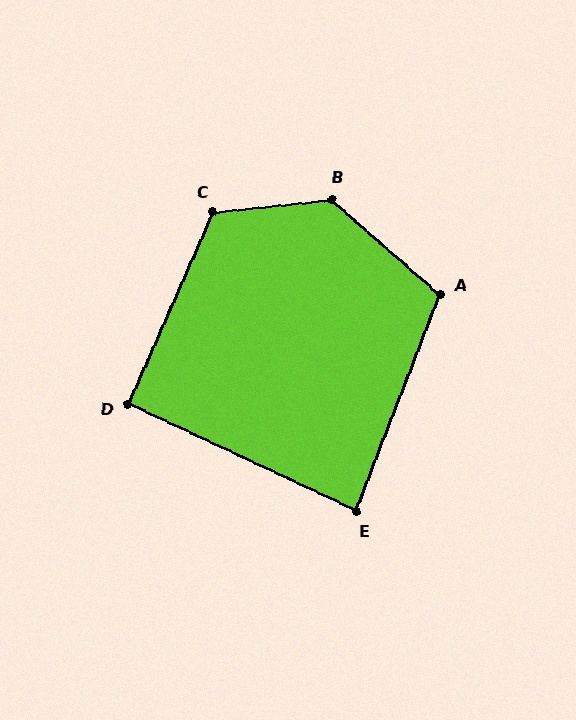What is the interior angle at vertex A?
Approximately 110 degrees (obtuse).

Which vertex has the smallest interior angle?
E, at approximately 86 degrees.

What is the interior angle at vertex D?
Approximately 91 degrees (approximately right).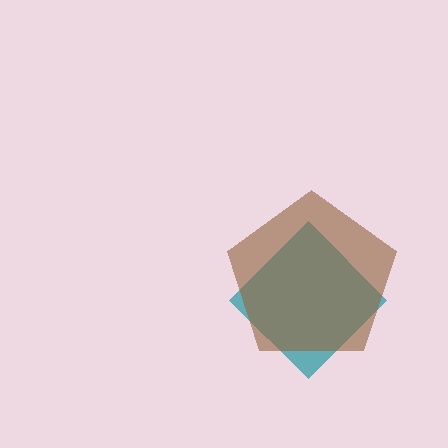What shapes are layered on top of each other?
The layered shapes are: a teal diamond, a brown pentagon.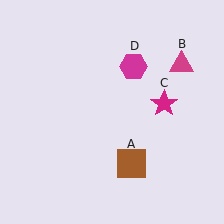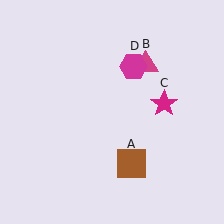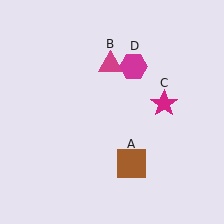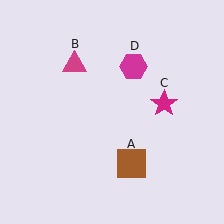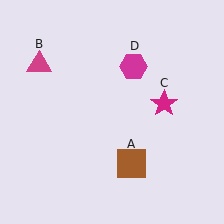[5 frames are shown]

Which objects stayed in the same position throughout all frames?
Brown square (object A) and magenta star (object C) and magenta hexagon (object D) remained stationary.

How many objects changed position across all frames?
1 object changed position: magenta triangle (object B).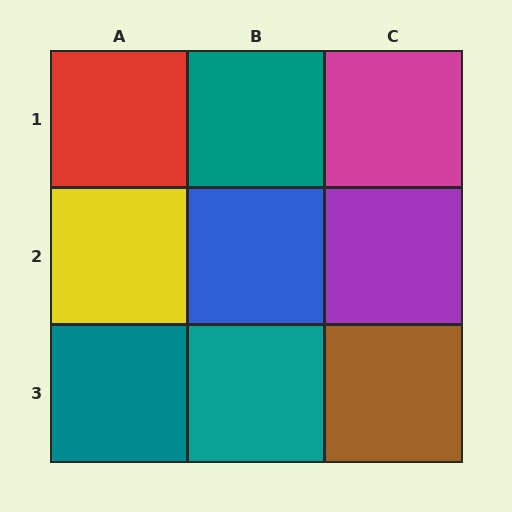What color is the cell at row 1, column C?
Magenta.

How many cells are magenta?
1 cell is magenta.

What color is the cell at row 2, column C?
Purple.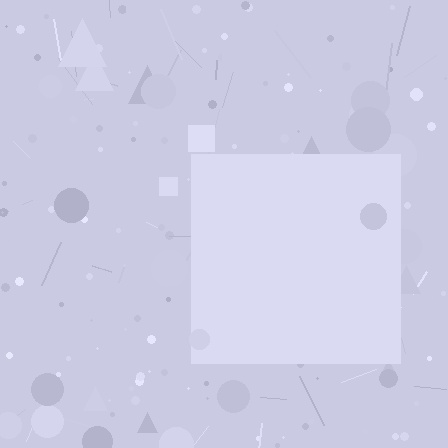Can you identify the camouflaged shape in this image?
The camouflaged shape is a square.